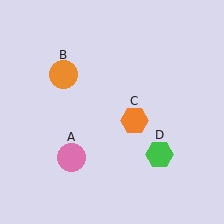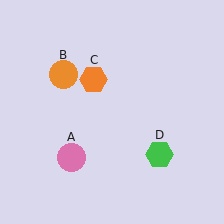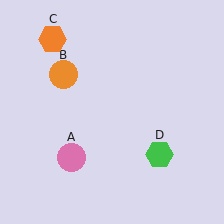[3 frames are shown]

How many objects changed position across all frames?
1 object changed position: orange hexagon (object C).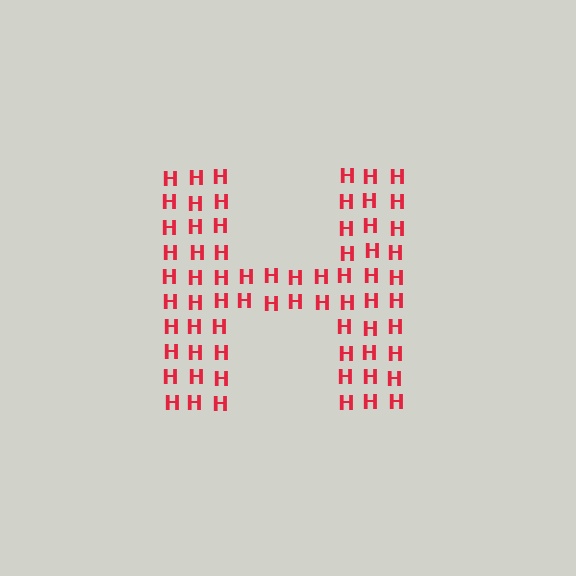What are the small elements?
The small elements are letter H's.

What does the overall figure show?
The overall figure shows the letter H.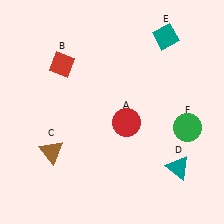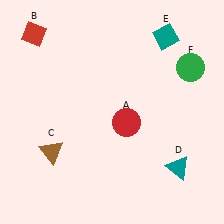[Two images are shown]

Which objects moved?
The objects that moved are: the red diamond (B), the green circle (F).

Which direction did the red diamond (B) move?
The red diamond (B) moved up.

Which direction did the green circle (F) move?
The green circle (F) moved up.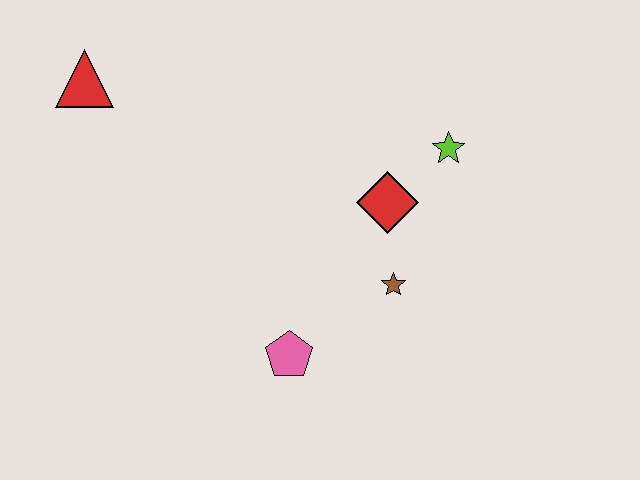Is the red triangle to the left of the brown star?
Yes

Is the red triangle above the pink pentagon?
Yes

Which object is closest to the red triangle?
The red diamond is closest to the red triangle.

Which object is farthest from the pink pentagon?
The red triangle is farthest from the pink pentagon.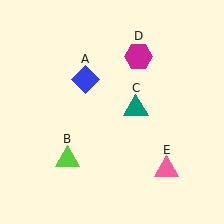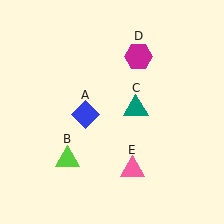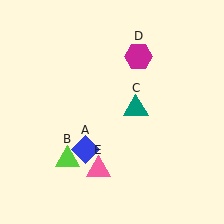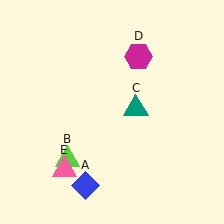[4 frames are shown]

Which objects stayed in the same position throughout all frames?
Lime triangle (object B) and teal triangle (object C) and magenta hexagon (object D) remained stationary.